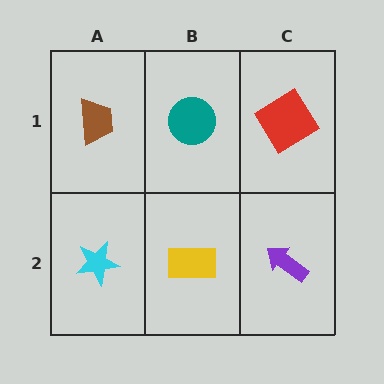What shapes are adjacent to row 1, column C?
A purple arrow (row 2, column C), a teal circle (row 1, column B).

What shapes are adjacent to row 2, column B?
A teal circle (row 1, column B), a cyan star (row 2, column A), a purple arrow (row 2, column C).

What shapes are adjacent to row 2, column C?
A red diamond (row 1, column C), a yellow rectangle (row 2, column B).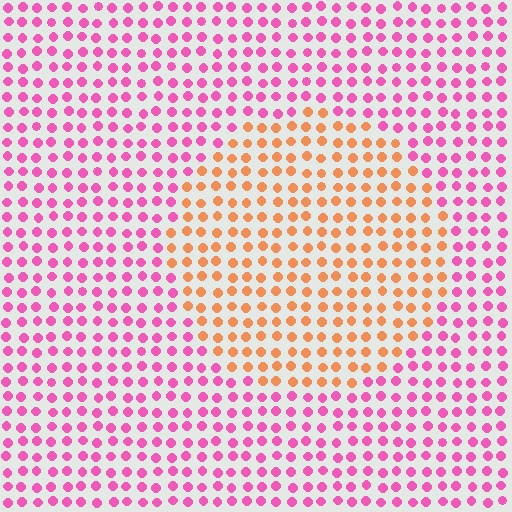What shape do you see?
I see a circle.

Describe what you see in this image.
The image is filled with small pink elements in a uniform arrangement. A circle-shaped region is visible where the elements are tinted to a slightly different hue, forming a subtle color boundary.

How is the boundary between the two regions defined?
The boundary is defined purely by a slight shift in hue (about 59 degrees). Spacing, size, and orientation are identical on both sides.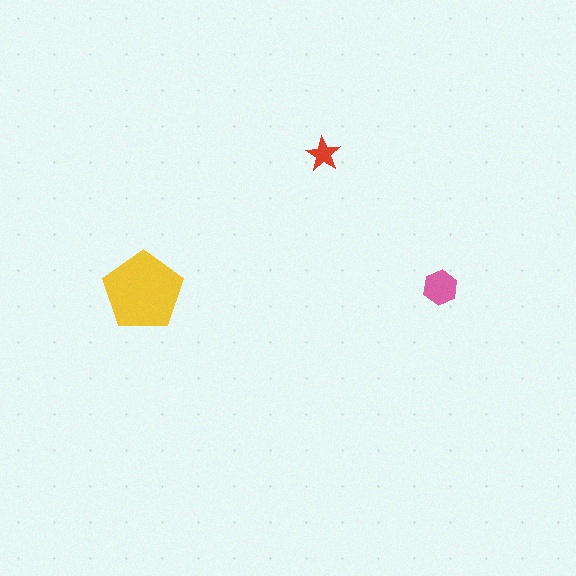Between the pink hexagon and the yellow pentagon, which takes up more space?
The yellow pentagon.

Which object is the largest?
The yellow pentagon.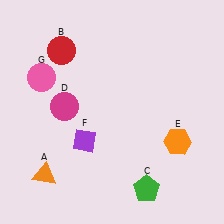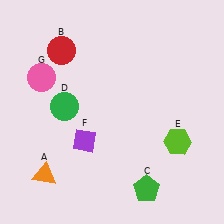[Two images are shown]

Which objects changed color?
D changed from magenta to green. E changed from orange to lime.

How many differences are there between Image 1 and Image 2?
There are 2 differences between the two images.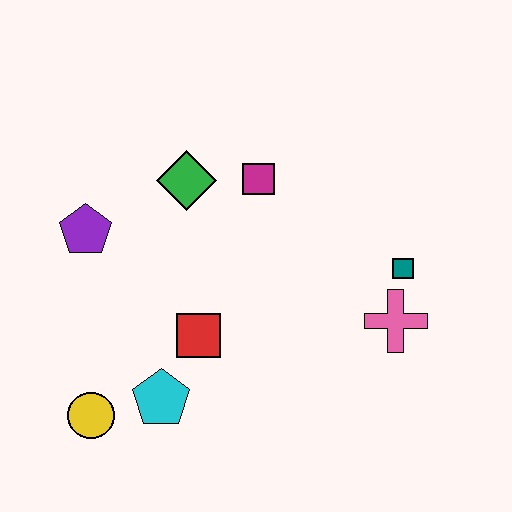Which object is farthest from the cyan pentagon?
The teal square is farthest from the cyan pentagon.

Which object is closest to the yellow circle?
The cyan pentagon is closest to the yellow circle.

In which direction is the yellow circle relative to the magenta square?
The yellow circle is below the magenta square.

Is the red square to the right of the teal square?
No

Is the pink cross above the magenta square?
No